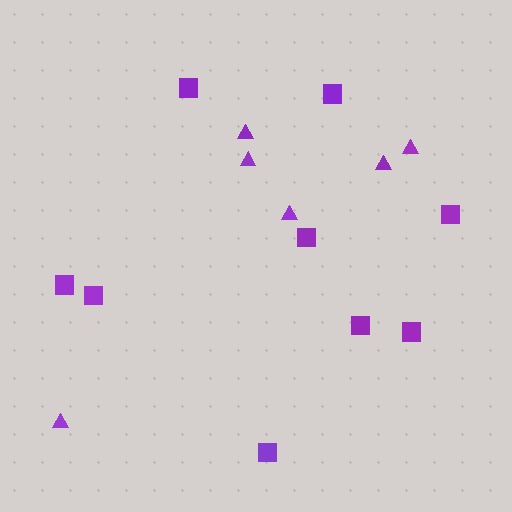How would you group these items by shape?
There are 2 groups: one group of triangles (6) and one group of squares (9).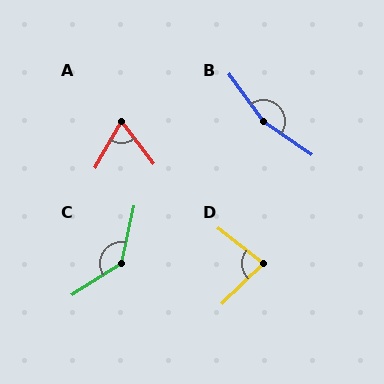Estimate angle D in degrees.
Approximately 83 degrees.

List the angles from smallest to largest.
A (67°), D (83°), C (134°), B (161°).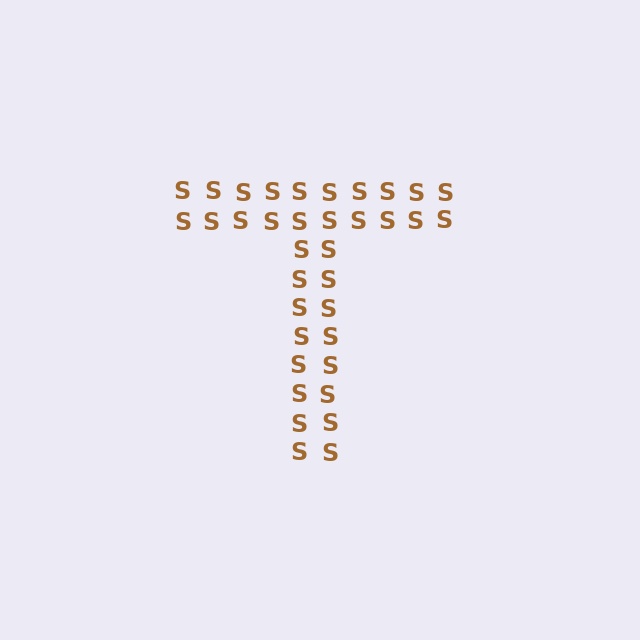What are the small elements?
The small elements are letter S's.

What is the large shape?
The large shape is the letter T.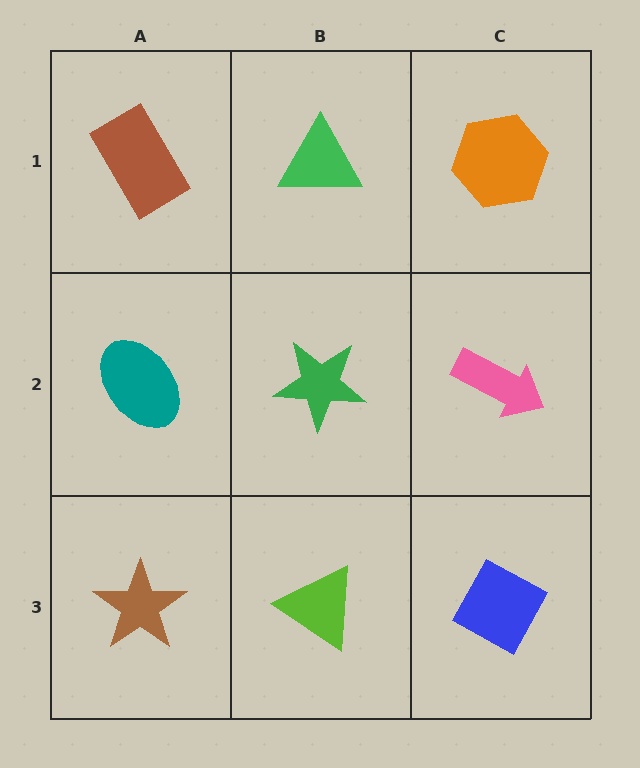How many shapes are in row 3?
3 shapes.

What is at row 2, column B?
A green star.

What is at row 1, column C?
An orange hexagon.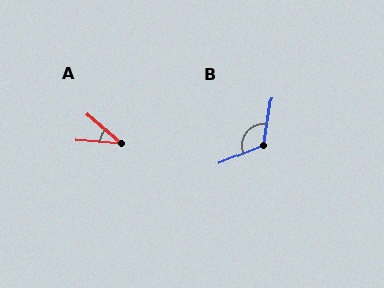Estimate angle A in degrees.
Approximately 37 degrees.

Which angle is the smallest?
A, at approximately 37 degrees.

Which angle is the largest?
B, at approximately 121 degrees.